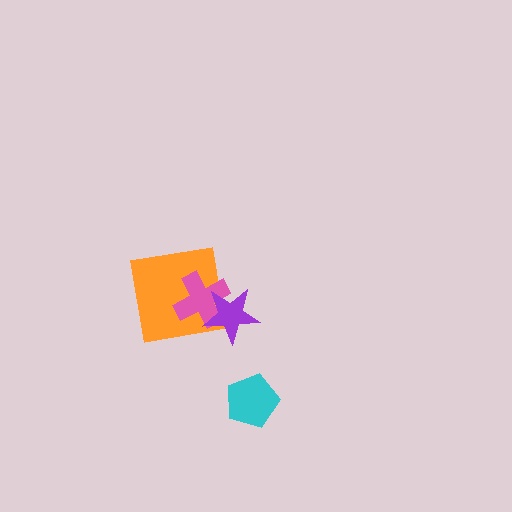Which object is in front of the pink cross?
The purple star is in front of the pink cross.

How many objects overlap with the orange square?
2 objects overlap with the orange square.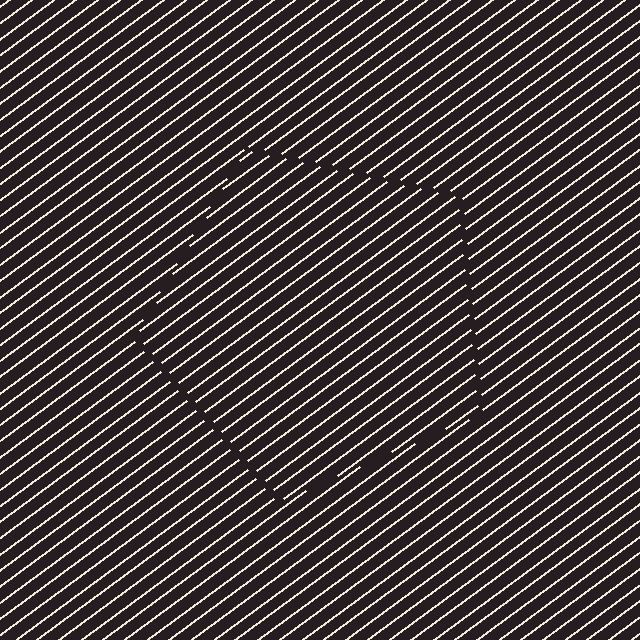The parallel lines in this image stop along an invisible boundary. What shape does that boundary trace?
An illusory pentagon. The interior of the shape contains the same grating, shifted by half a period — the contour is defined by the phase discontinuity where line-ends from the inner and outer gratings abut.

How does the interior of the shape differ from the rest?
The interior of the shape contains the same grating, shifted by half a period — the contour is defined by the phase discontinuity where line-ends from the inner and outer gratings abut.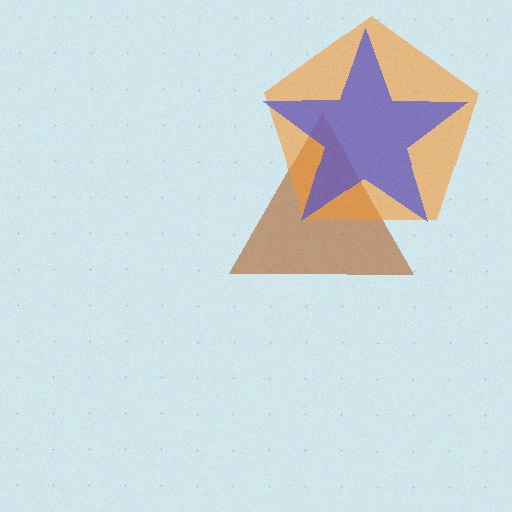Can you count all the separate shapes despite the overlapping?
Yes, there are 3 separate shapes.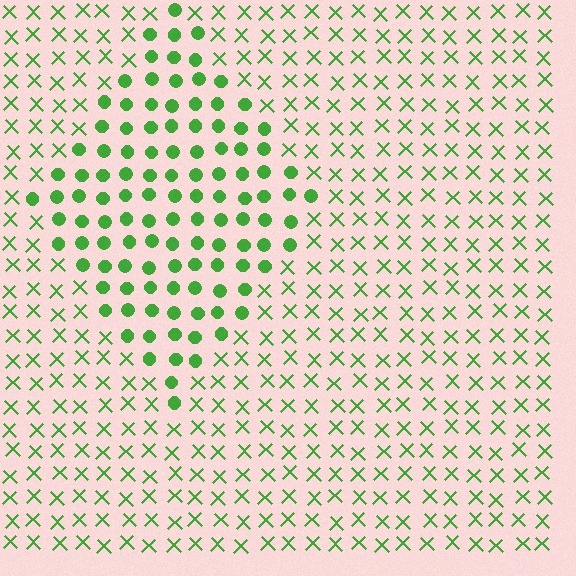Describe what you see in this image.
The image is filled with small green elements arranged in a uniform grid. A diamond-shaped region contains circles, while the surrounding area contains X marks. The boundary is defined purely by the change in element shape.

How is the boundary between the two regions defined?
The boundary is defined by a change in element shape: circles inside vs. X marks outside. All elements share the same color and spacing.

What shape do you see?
I see a diamond.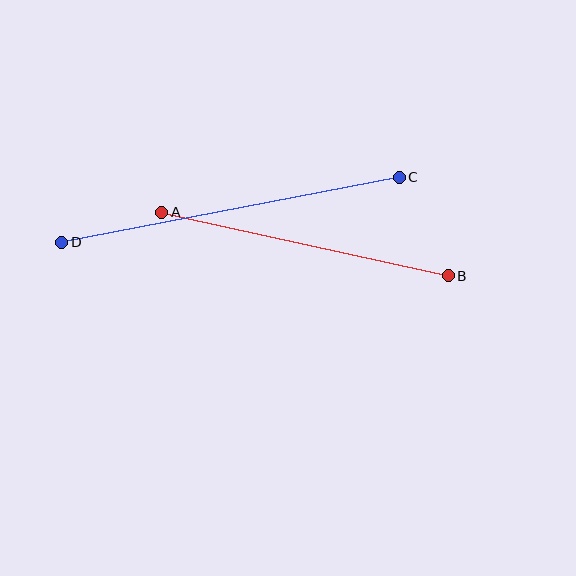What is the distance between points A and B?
The distance is approximately 294 pixels.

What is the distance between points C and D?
The distance is approximately 343 pixels.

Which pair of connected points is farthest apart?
Points C and D are farthest apart.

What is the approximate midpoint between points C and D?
The midpoint is at approximately (231, 210) pixels.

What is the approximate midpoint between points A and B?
The midpoint is at approximately (305, 244) pixels.